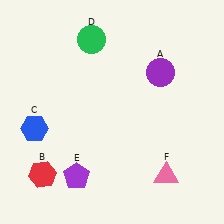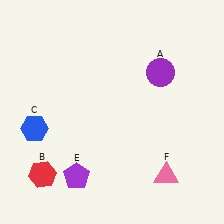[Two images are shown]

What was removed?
The green circle (D) was removed in Image 2.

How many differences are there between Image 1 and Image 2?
There is 1 difference between the two images.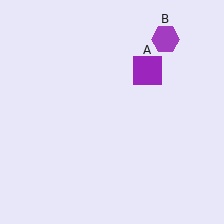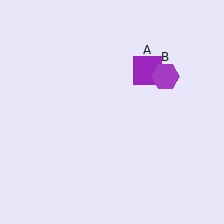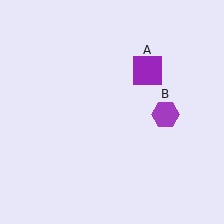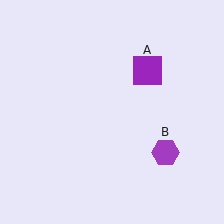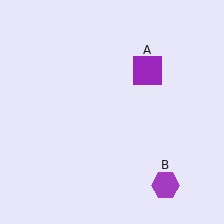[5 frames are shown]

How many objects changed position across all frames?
1 object changed position: purple hexagon (object B).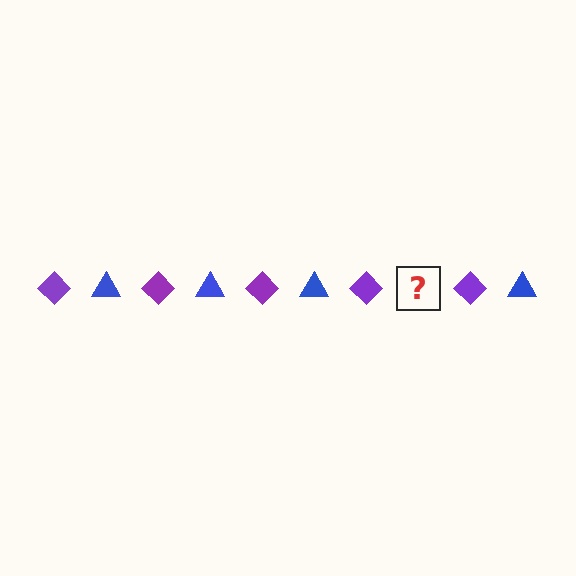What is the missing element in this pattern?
The missing element is a blue triangle.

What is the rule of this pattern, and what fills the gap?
The rule is that the pattern alternates between purple diamond and blue triangle. The gap should be filled with a blue triangle.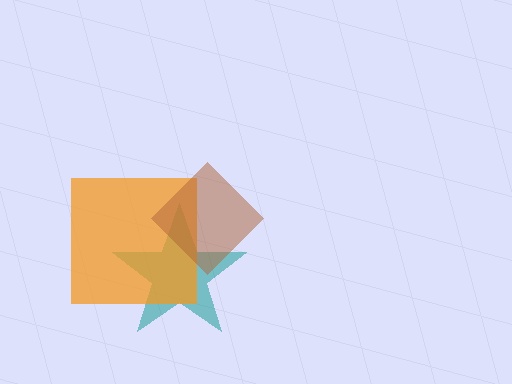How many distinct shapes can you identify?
There are 3 distinct shapes: a teal star, an orange square, a brown diamond.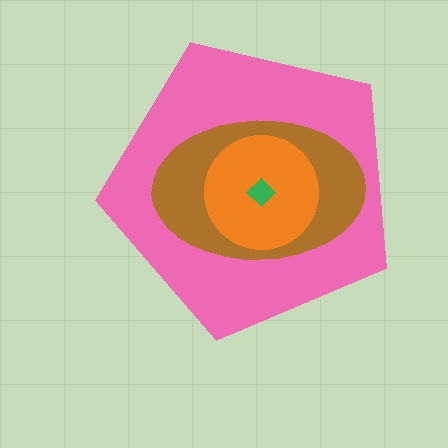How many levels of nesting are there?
4.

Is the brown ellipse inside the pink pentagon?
Yes.